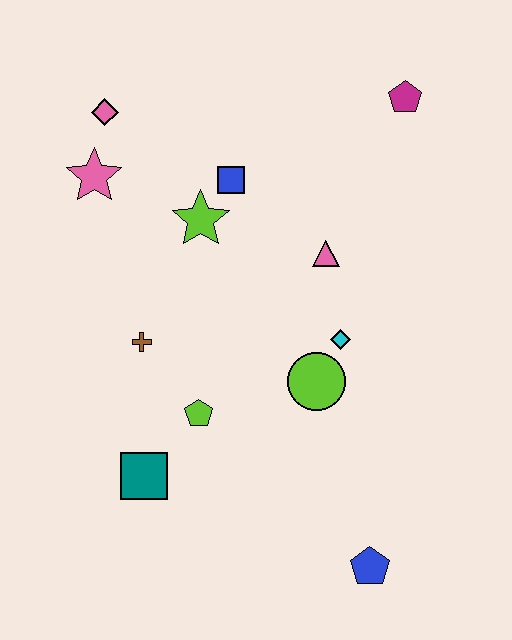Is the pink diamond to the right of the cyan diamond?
No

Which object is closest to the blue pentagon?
The lime circle is closest to the blue pentagon.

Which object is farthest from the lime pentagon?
The magenta pentagon is farthest from the lime pentagon.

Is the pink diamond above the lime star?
Yes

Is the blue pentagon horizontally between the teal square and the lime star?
No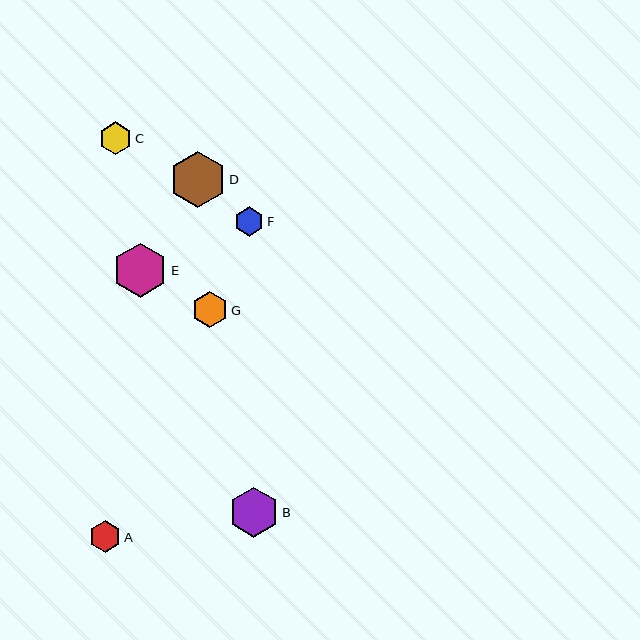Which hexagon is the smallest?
Hexagon F is the smallest with a size of approximately 29 pixels.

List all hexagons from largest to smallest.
From largest to smallest: D, E, B, G, C, A, F.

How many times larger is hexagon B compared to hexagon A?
Hexagon B is approximately 1.6 times the size of hexagon A.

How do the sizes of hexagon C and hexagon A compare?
Hexagon C and hexagon A are approximately the same size.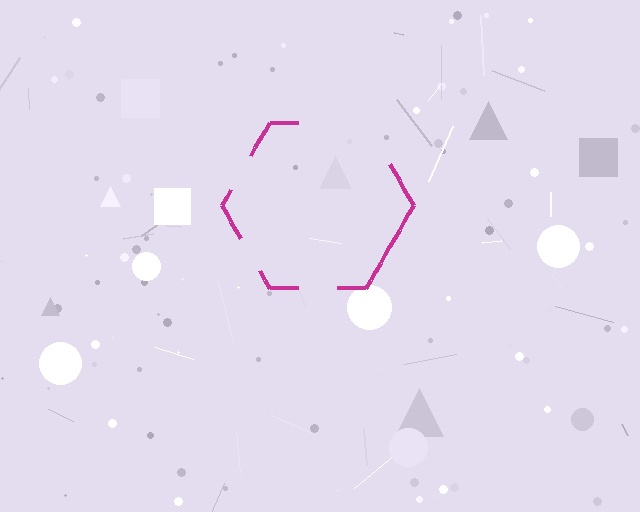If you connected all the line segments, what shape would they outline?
They would outline a hexagon.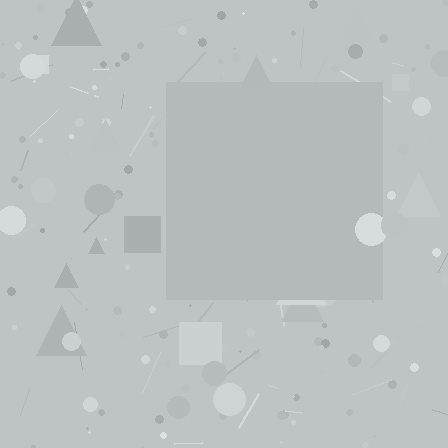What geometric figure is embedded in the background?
A square is embedded in the background.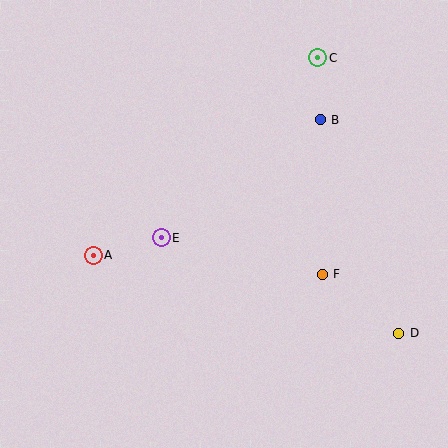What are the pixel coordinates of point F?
Point F is at (322, 274).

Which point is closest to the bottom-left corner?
Point A is closest to the bottom-left corner.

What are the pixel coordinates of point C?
Point C is at (318, 58).